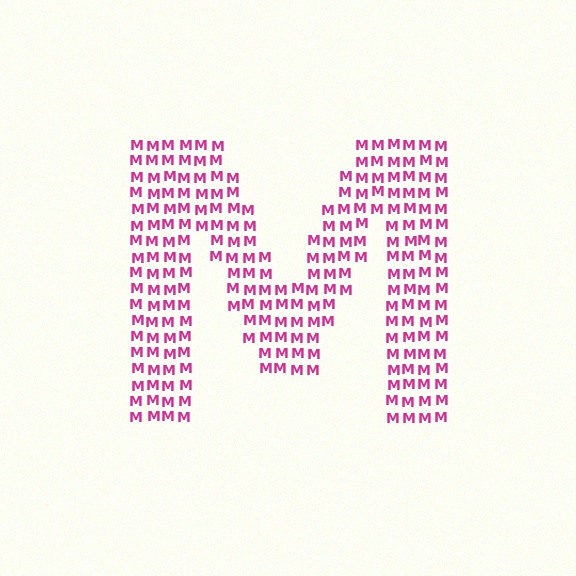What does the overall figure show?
The overall figure shows the letter M.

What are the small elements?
The small elements are letter M's.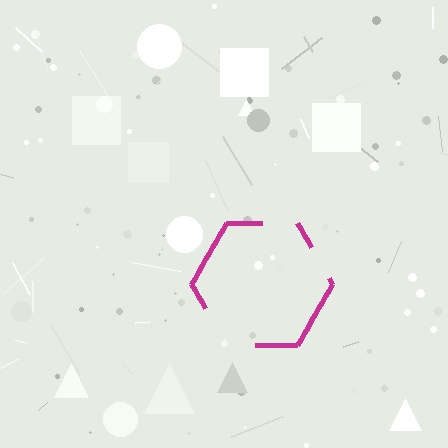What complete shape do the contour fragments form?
The contour fragments form a hexagon.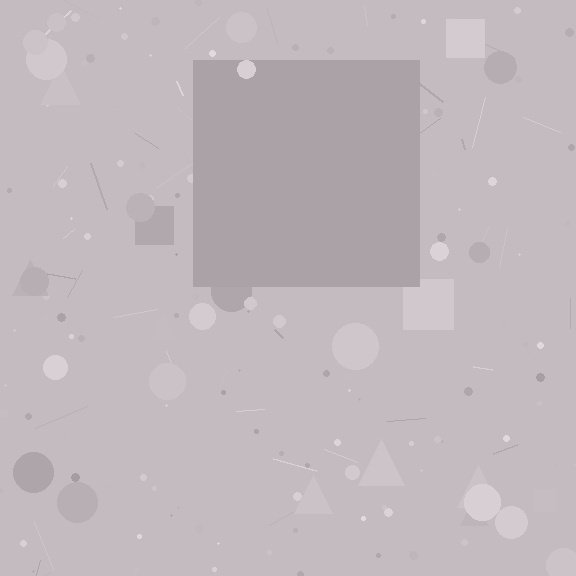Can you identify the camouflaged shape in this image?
The camouflaged shape is a square.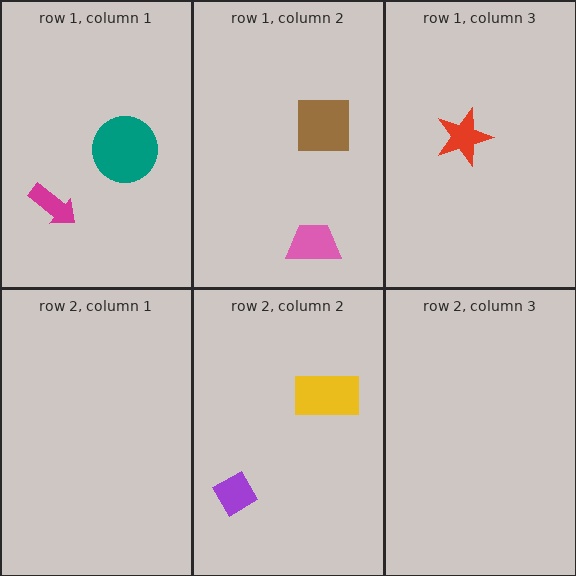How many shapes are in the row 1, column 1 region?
2.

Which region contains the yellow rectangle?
The row 2, column 2 region.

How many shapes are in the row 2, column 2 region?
2.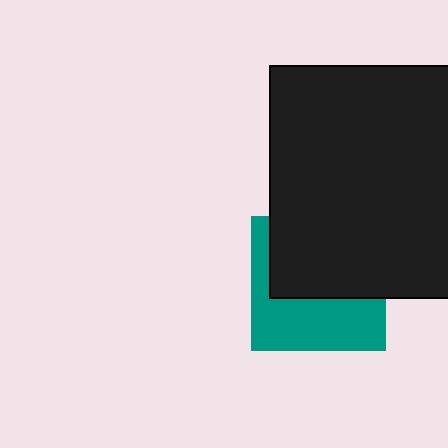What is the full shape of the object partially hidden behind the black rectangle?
The partially hidden object is a teal square.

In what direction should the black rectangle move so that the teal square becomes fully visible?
The black rectangle should move up. That is the shortest direction to clear the overlap and leave the teal square fully visible.